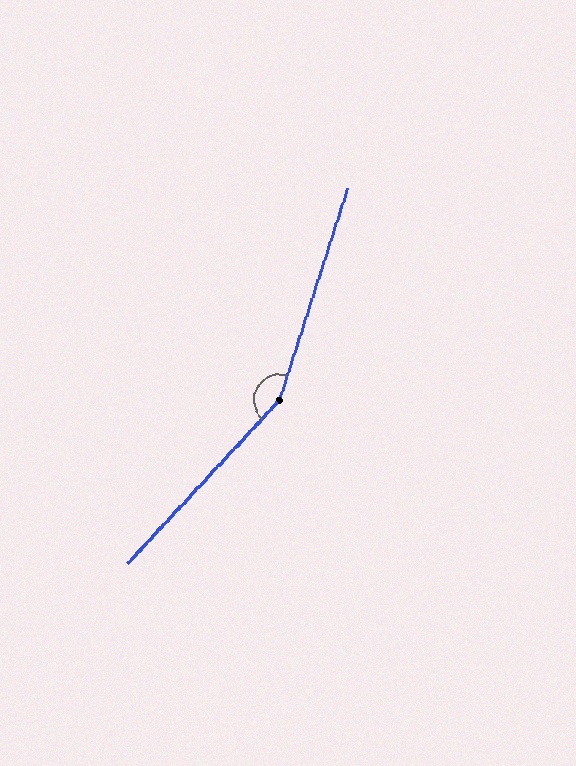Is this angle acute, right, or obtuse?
It is obtuse.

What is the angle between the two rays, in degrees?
Approximately 155 degrees.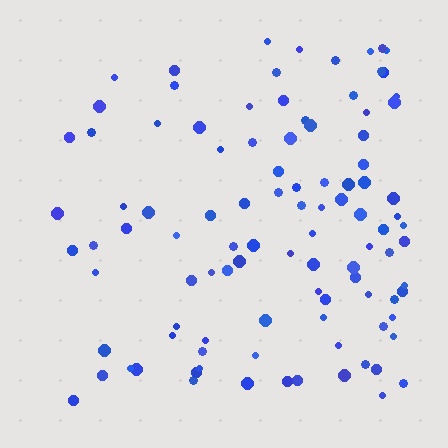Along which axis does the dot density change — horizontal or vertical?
Horizontal.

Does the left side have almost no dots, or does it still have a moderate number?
Still a moderate number, just noticeably fewer than the right.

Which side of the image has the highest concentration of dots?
The right.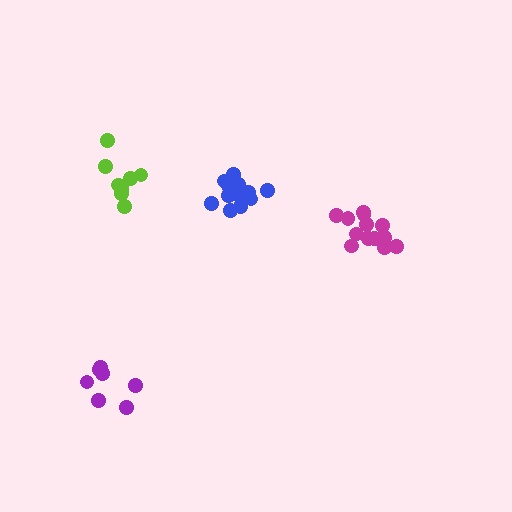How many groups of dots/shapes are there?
There are 4 groups.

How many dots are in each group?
Group 1: 8 dots, Group 2: 12 dots, Group 3: 13 dots, Group 4: 7 dots (40 total).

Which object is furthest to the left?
The purple cluster is leftmost.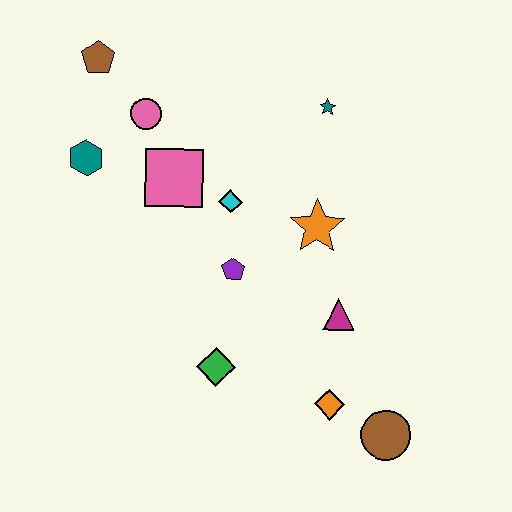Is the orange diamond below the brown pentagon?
Yes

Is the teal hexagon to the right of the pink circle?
No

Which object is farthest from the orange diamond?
The brown pentagon is farthest from the orange diamond.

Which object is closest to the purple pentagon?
The cyan diamond is closest to the purple pentagon.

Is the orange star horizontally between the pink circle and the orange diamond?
Yes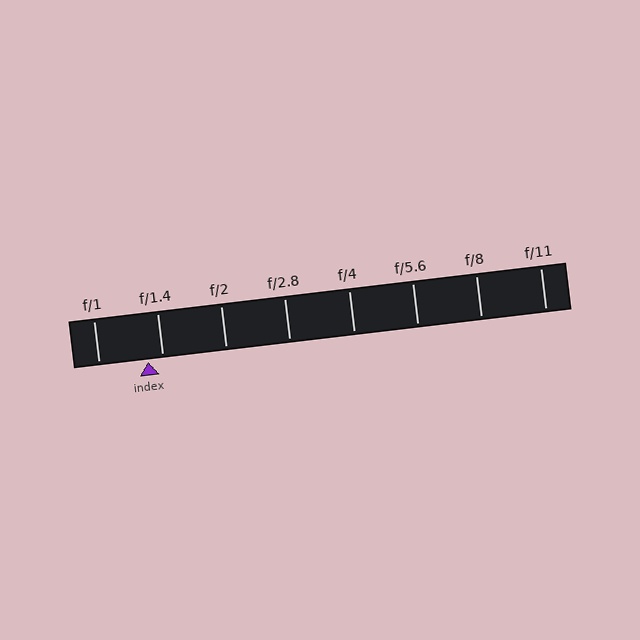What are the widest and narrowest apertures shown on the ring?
The widest aperture shown is f/1 and the narrowest is f/11.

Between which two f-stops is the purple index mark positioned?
The index mark is between f/1 and f/1.4.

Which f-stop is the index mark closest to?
The index mark is closest to f/1.4.